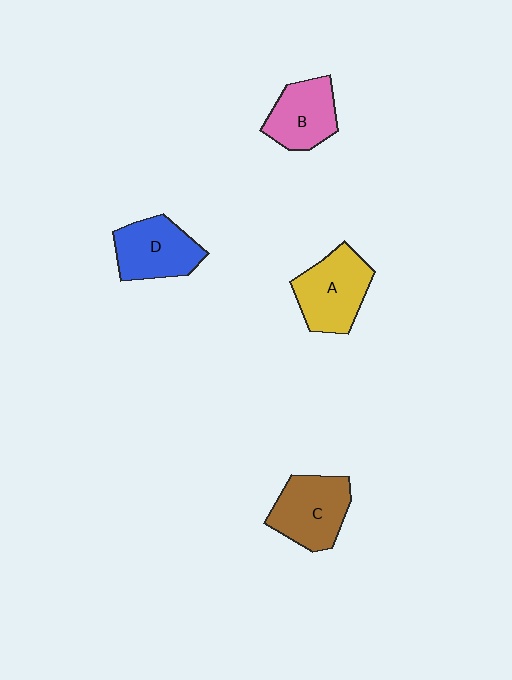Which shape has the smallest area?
Shape B (pink).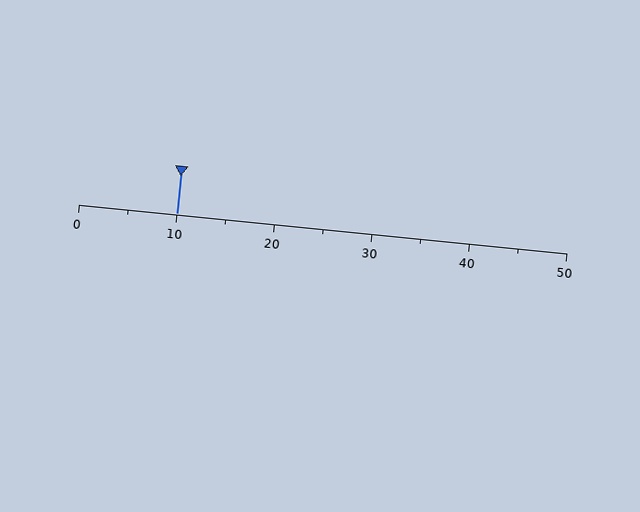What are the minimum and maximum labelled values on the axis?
The axis runs from 0 to 50.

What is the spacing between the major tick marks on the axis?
The major ticks are spaced 10 apart.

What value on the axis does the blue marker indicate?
The marker indicates approximately 10.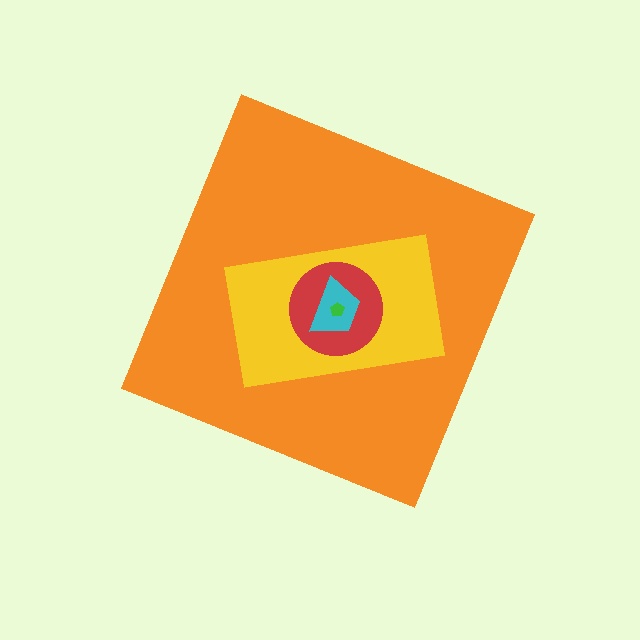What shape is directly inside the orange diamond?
The yellow rectangle.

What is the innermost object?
The green pentagon.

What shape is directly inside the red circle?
The cyan trapezoid.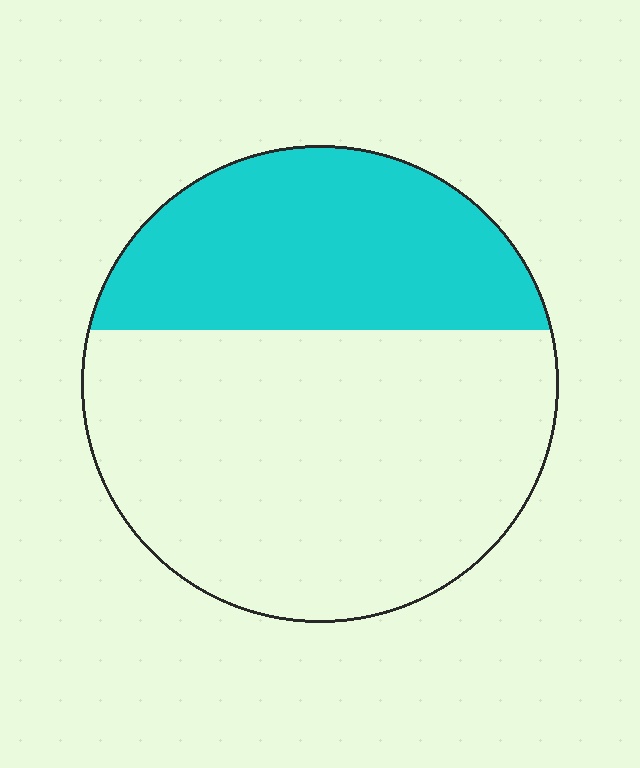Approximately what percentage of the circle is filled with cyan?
Approximately 35%.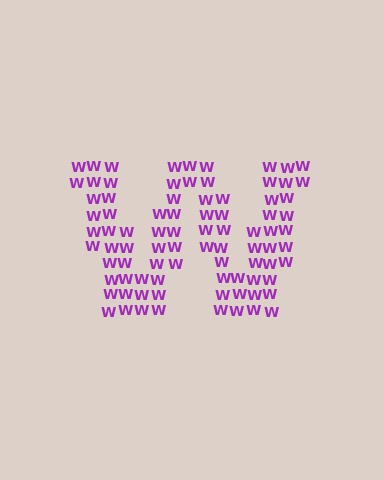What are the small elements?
The small elements are letter W's.